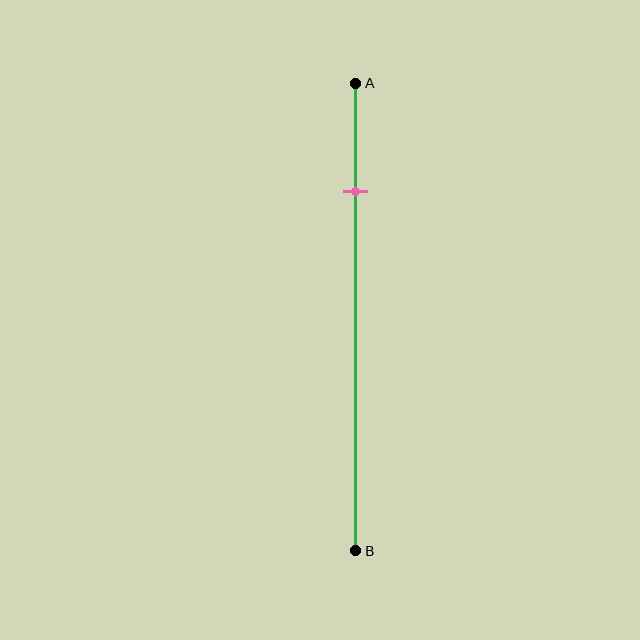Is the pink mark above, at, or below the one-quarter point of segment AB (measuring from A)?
The pink mark is approximately at the one-quarter point of segment AB.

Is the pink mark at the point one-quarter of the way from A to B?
Yes, the mark is approximately at the one-quarter point.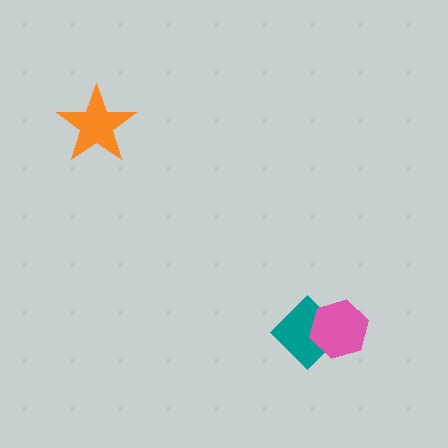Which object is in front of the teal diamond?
The pink hexagon is in front of the teal diamond.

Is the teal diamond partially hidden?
Yes, it is partially covered by another shape.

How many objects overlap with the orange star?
0 objects overlap with the orange star.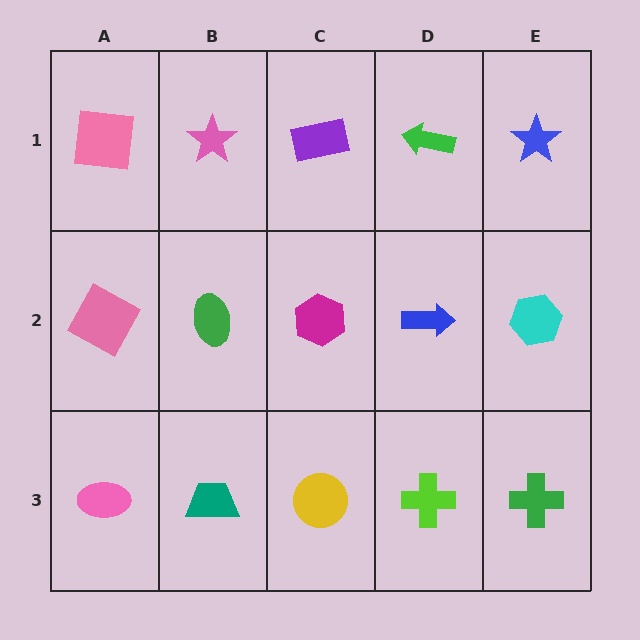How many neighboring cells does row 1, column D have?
3.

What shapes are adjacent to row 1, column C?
A magenta hexagon (row 2, column C), a pink star (row 1, column B), a green arrow (row 1, column D).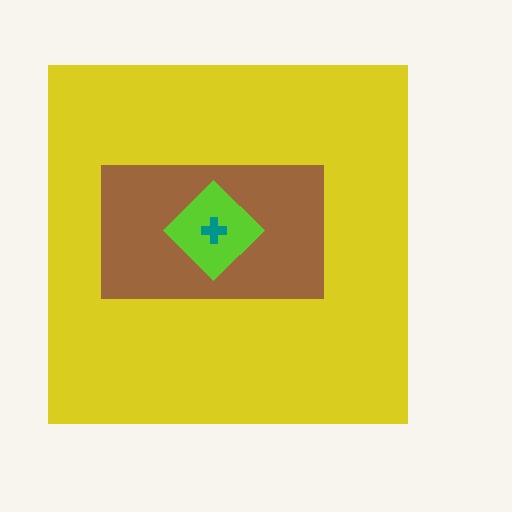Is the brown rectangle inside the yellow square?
Yes.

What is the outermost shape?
The yellow square.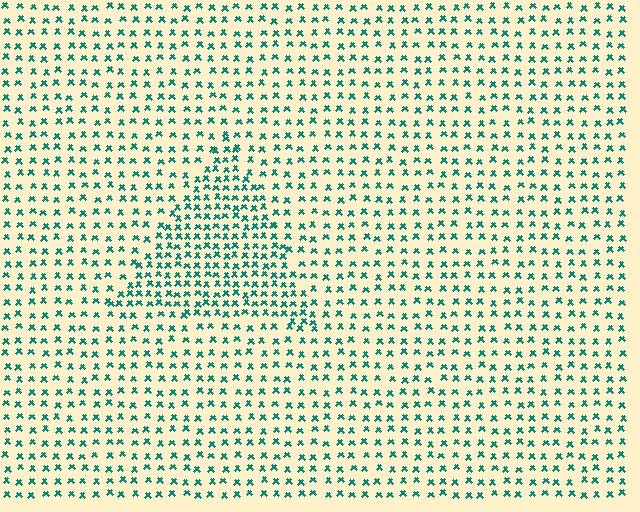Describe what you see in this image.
The image contains small teal elements arranged at two different densities. A triangle-shaped region is visible where the elements are more densely packed than the surrounding area.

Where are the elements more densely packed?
The elements are more densely packed inside the triangle boundary.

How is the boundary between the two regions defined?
The boundary is defined by a change in element density (approximately 1.8x ratio). All elements are the same color, size, and shape.